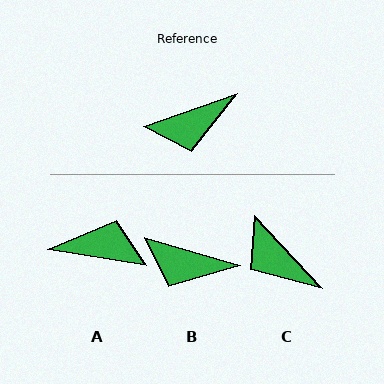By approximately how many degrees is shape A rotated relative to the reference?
Approximately 151 degrees counter-clockwise.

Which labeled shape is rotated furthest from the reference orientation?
A, about 151 degrees away.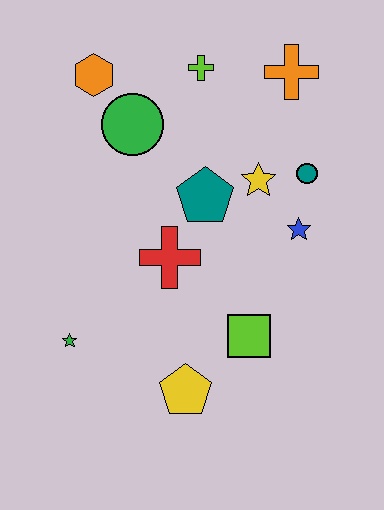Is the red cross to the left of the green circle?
No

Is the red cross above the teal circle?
No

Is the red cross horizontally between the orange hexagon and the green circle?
No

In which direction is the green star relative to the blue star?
The green star is to the left of the blue star.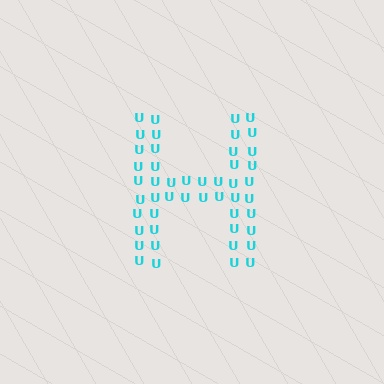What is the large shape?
The large shape is the letter H.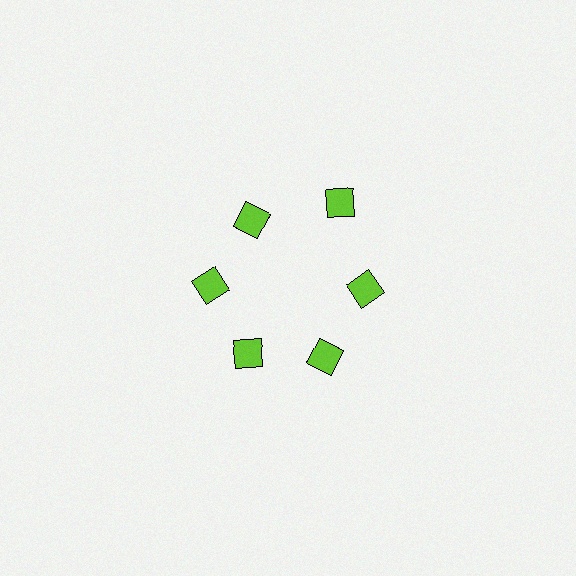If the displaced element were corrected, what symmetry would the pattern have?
It would have 6-fold rotational symmetry — the pattern would map onto itself every 60 degrees.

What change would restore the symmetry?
The symmetry would be restored by moving it inward, back onto the ring so that all 6 diamonds sit at equal angles and equal distance from the center.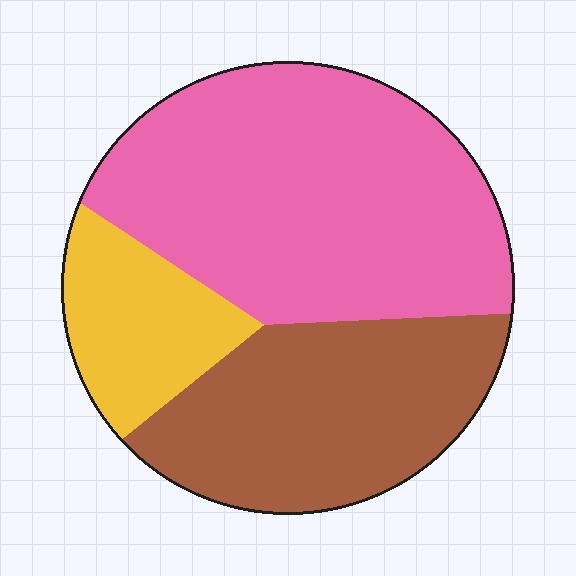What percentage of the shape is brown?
Brown covers about 35% of the shape.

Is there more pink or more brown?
Pink.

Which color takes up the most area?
Pink, at roughly 50%.